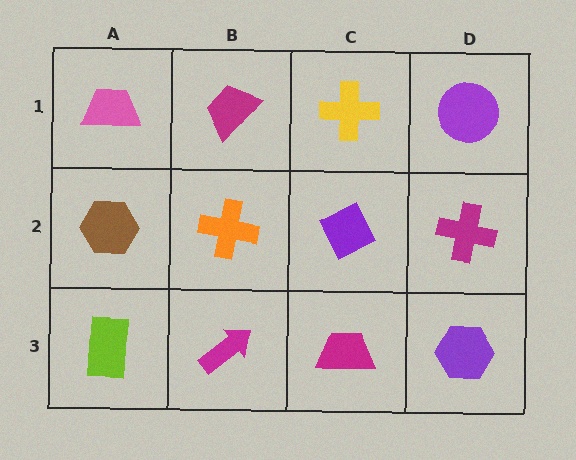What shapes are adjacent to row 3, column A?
A brown hexagon (row 2, column A), a magenta arrow (row 3, column B).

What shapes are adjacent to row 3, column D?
A magenta cross (row 2, column D), a magenta trapezoid (row 3, column C).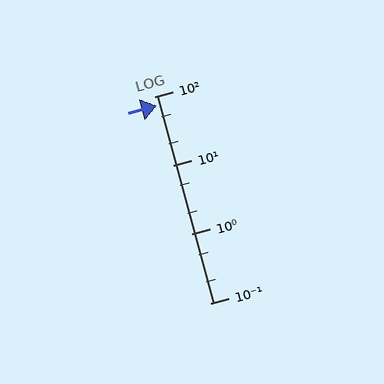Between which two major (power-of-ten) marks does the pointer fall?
The pointer is between 10 and 100.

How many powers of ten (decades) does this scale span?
The scale spans 3 decades, from 0.1 to 100.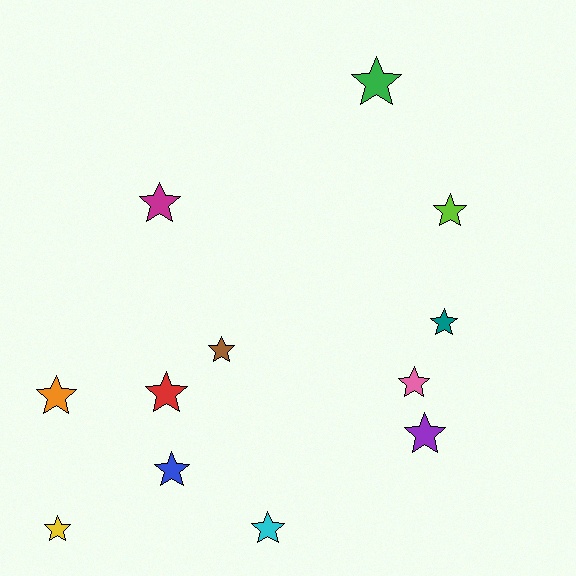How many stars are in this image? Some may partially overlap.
There are 12 stars.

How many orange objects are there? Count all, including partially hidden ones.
There is 1 orange object.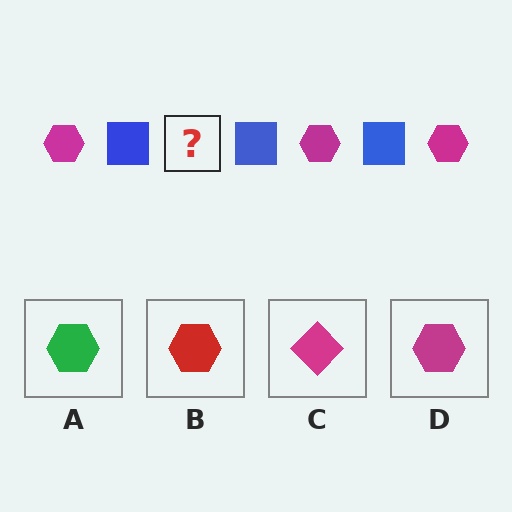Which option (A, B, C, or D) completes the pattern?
D.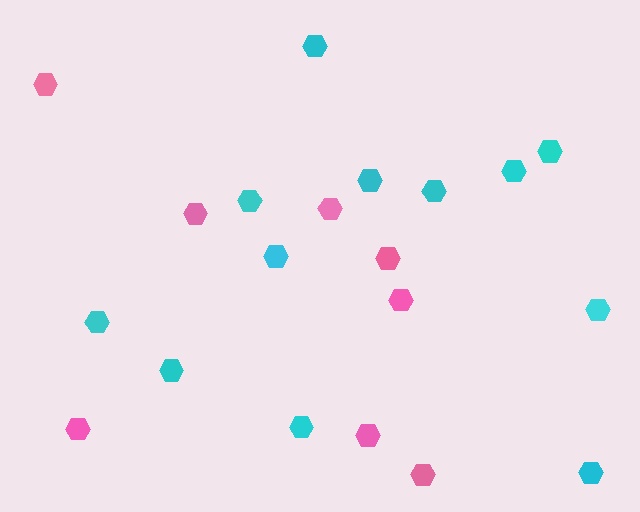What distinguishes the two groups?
There are 2 groups: one group of cyan hexagons (12) and one group of pink hexagons (8).